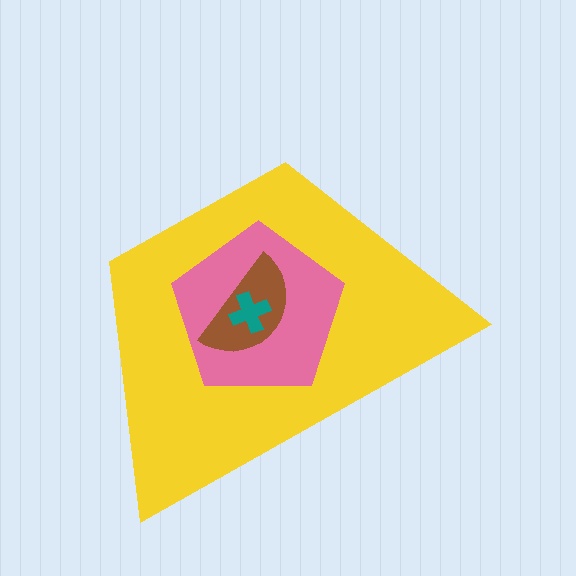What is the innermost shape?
The teal cross.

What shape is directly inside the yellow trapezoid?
The pink pentagon.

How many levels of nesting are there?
4.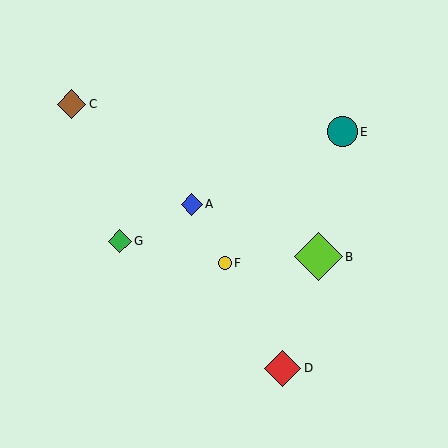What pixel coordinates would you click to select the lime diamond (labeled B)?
Click at (319, 257) to select the lime diamond B.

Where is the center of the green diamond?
The center of the green diamond is at (120, 241).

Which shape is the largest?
The lime diamond (labeled B) is the largest.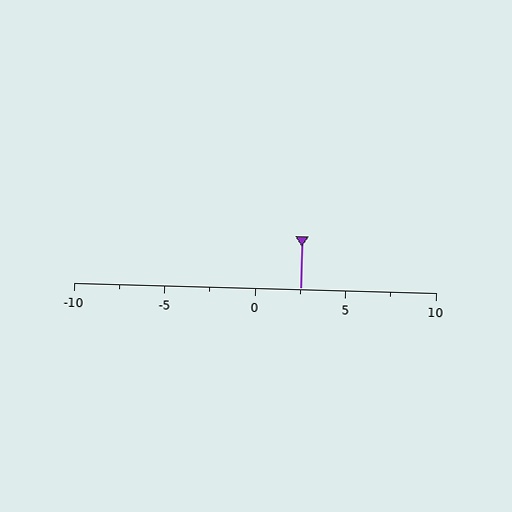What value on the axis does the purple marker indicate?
The marker indicates approximately 2.5.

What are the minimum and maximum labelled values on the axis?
The axis runs from -10 to 10.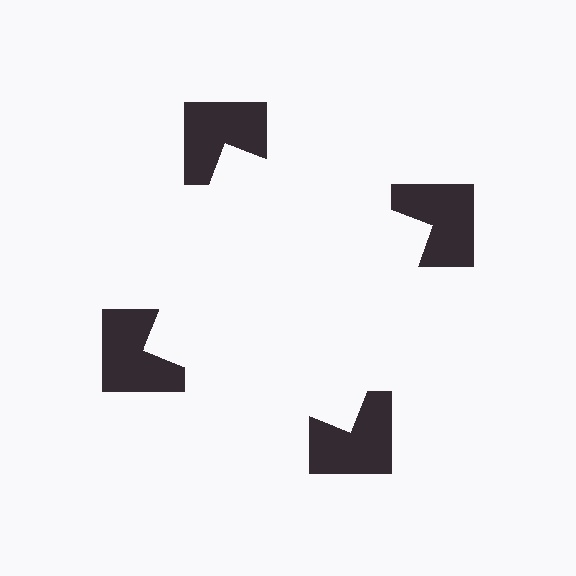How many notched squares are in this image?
There are 4 — one at each vertex of the illusory square.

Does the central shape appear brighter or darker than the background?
It typically appears slightly brighter than the background, even though no actual brightness change is drawn.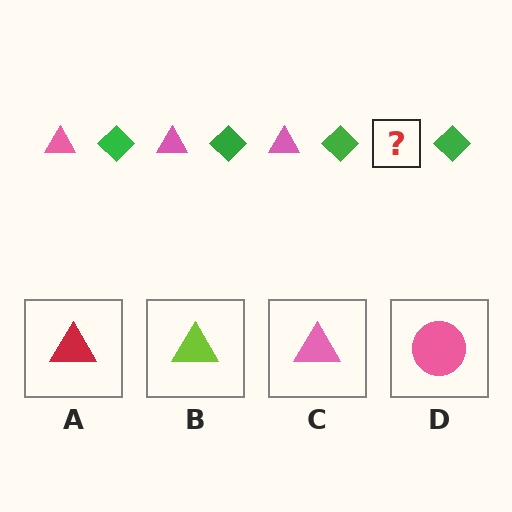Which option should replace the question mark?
Option C.